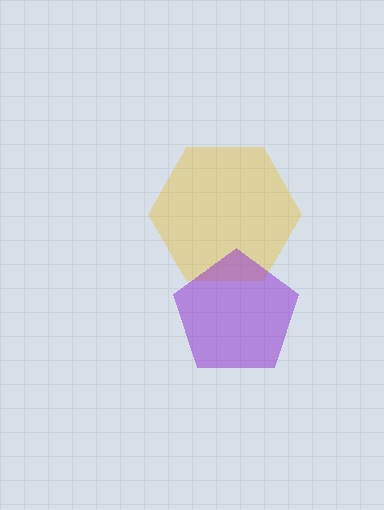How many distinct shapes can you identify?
There are 2 distinct shapes: a yellow hexagon, a purple pentagon.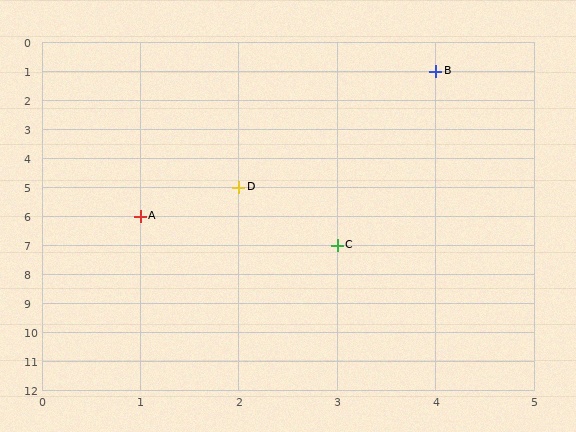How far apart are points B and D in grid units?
Points B and D are 2 columns and 4 rows apart (about 4.5 grid units diagonally).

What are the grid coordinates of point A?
Point A is at grid coordinates (1, 6).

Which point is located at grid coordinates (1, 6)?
Point A is at (1, 6).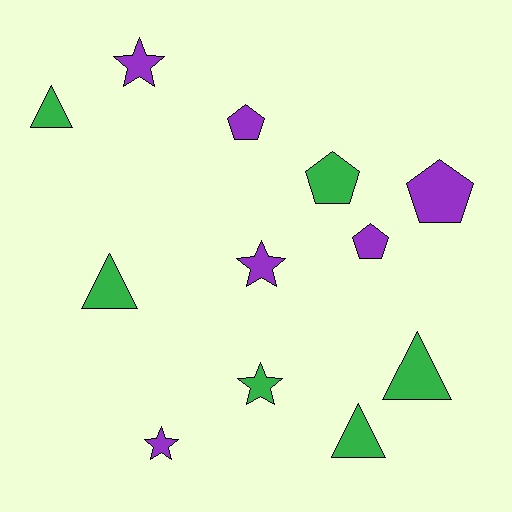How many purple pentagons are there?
There are 3 purple pentagons.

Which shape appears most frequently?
Star, with 4 objects.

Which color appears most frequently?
Green, with 6 objects.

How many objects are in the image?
There are 12 objects.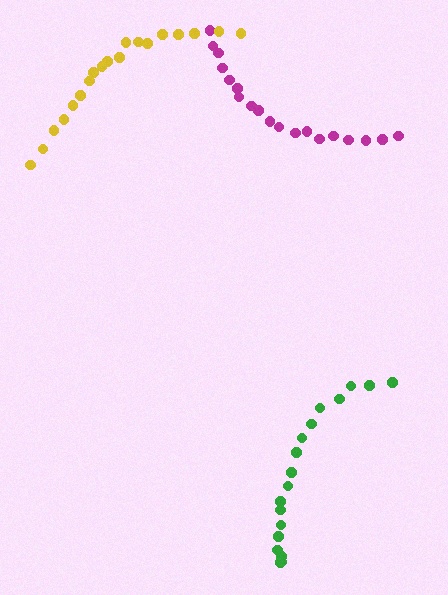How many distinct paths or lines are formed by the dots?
There are 3 distinct paths.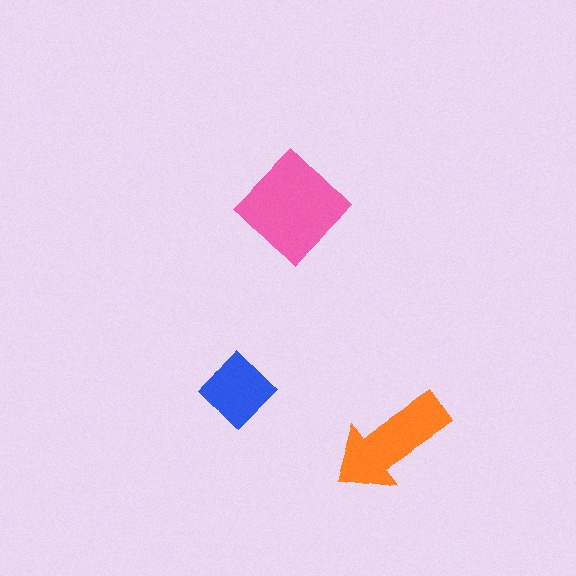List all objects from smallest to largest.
The blue diamond, the orange arrow, the pink diamond.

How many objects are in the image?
There are 3 objects in the image.